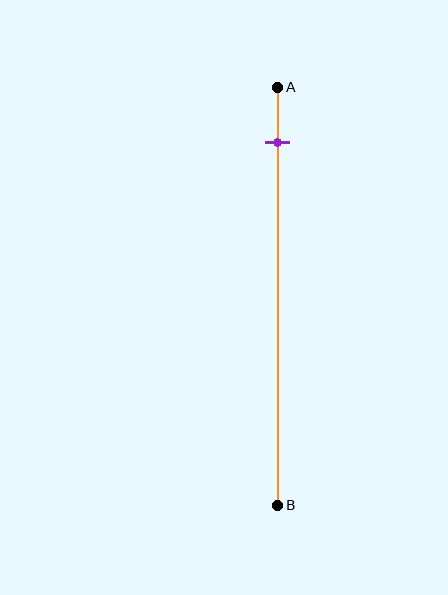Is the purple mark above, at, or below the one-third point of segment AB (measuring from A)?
The purple mark is above the one-third point of segment AB.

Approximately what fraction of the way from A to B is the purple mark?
The purple mark is approximately 15% of the way from A to B.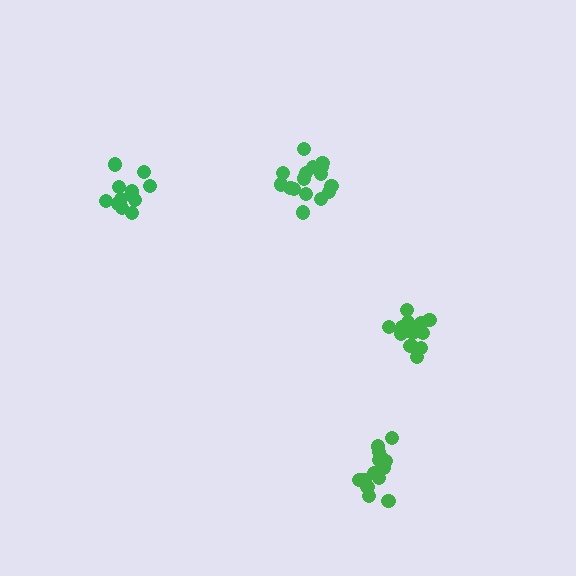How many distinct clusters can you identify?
There are 4 distinct clusters.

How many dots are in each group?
Group 1: 15 dots, Group 2: 16 dots, Group 3: 16 dots, Group 4: 12 dots (59 total).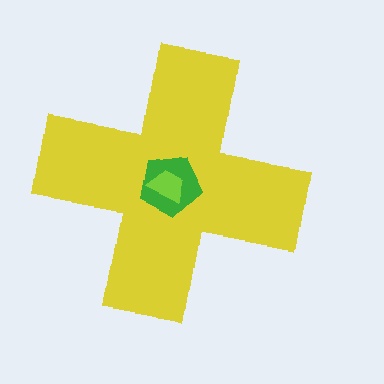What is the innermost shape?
The lime trapezoid.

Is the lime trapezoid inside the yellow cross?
Yes.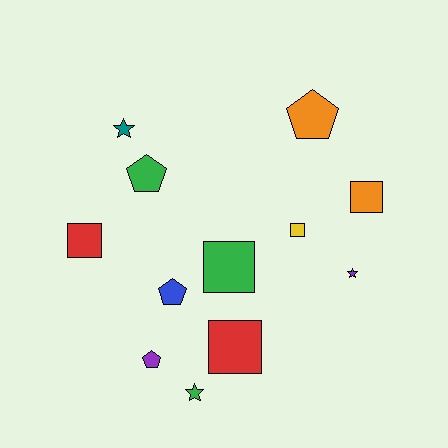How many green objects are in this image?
There are 3 green objects.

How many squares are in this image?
There are 5 squares.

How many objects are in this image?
There are 12 objects.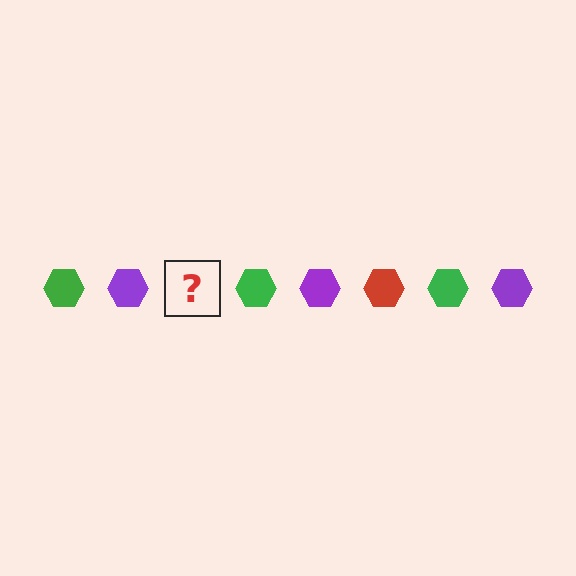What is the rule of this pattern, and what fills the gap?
The rule is that the pattern cycles through green, purple, red hexagons. The gap should be filled with a red hexagon.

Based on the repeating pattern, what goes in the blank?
The blank should be a red hexagon.